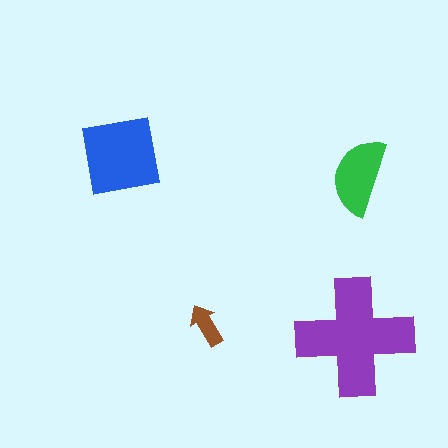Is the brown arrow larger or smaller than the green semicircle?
Smaller.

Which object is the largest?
The purple cross.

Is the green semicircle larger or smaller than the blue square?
Smaller.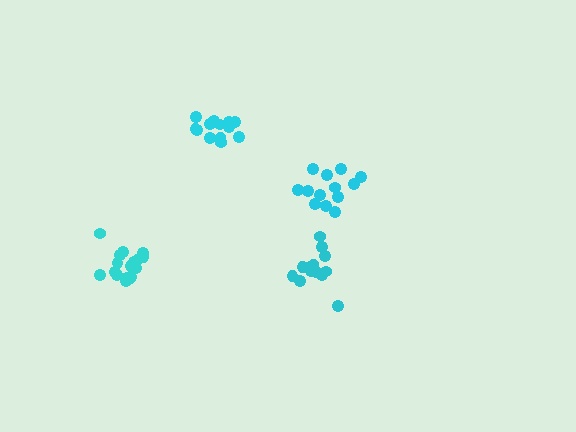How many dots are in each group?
Group 1: 17 dots, Group 2: 13 dots, Group 3: 13 dots, Group 4: 13 dots (56 total).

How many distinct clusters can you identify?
There are 4 distinct clusters.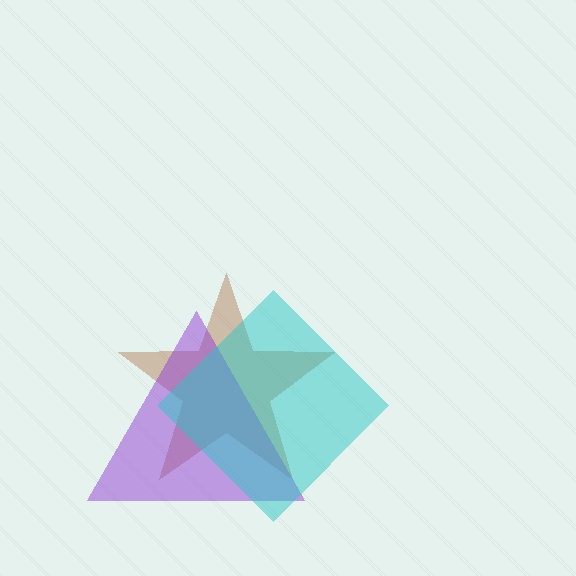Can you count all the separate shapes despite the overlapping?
Yes, there are 3 separate shapes.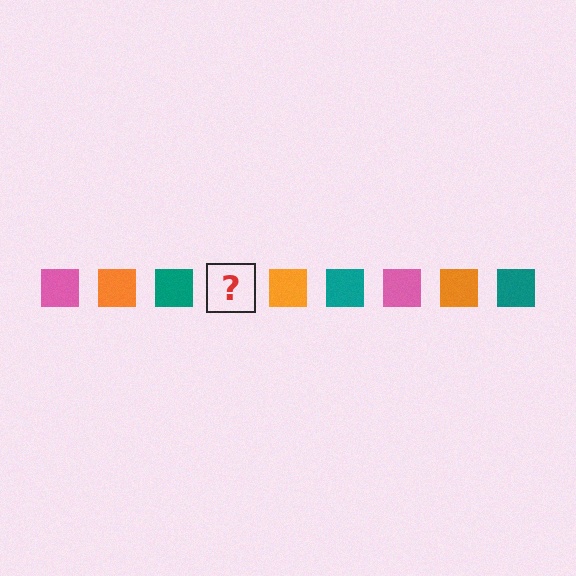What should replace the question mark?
The question mark should be replaced with a pink square.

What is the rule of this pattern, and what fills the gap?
The rule is that the pattern cycles through pink, orange, teal squares. The gap should be filled with a pink square.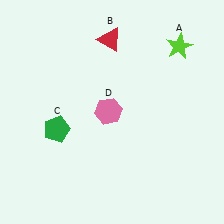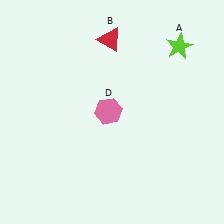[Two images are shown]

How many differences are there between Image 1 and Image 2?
There is 1 difference between the two images.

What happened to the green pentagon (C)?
The green pentagon (C) was removed in Image 2. It was in the bottom-left area of Image 1.